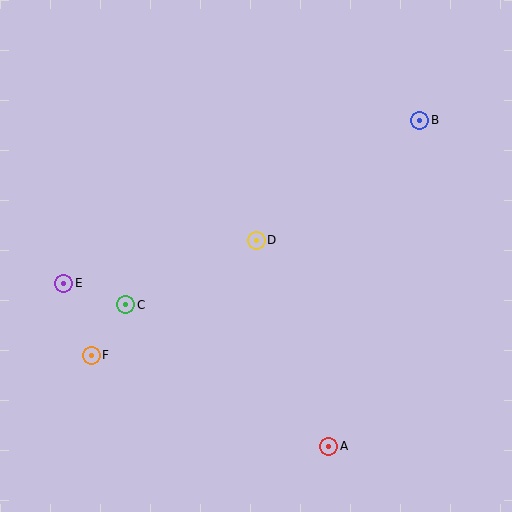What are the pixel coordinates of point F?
Point F is at (91, 355).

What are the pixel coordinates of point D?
Point D is at (256, 240).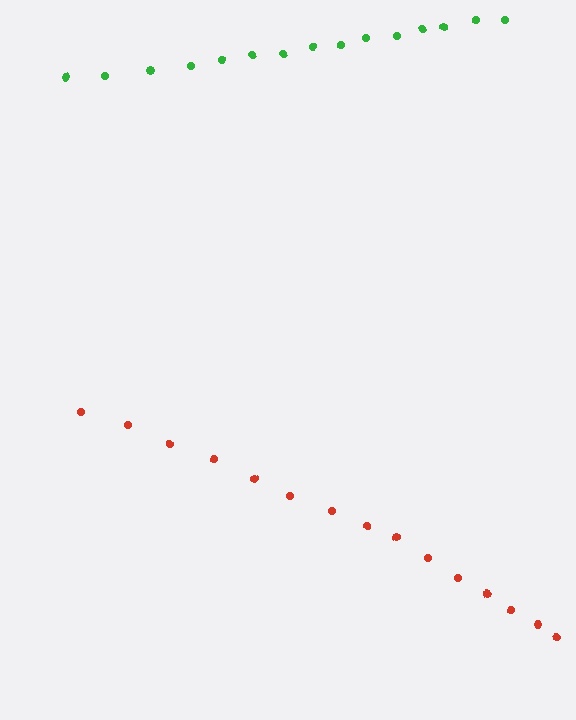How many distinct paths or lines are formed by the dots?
There are 2 distinct paths.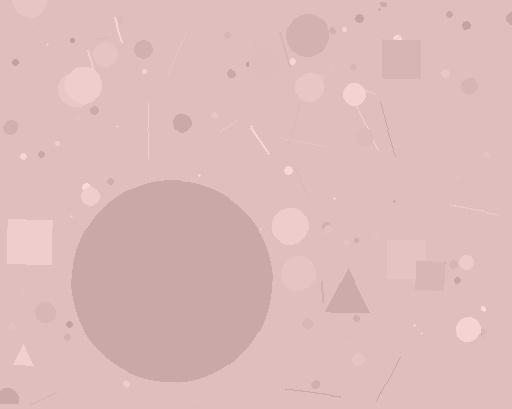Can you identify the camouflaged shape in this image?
The camouflaged shape is a circle.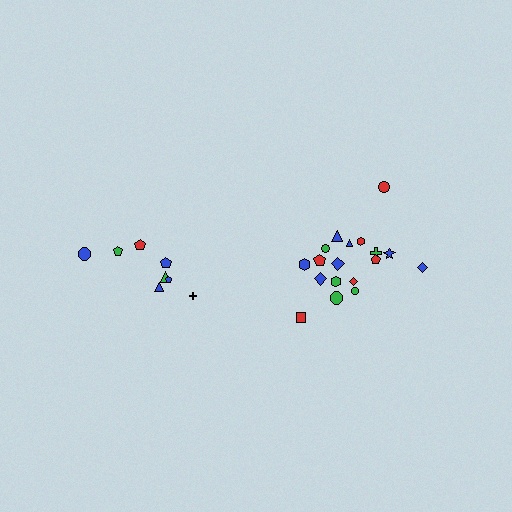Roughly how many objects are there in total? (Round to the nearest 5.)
Roughly 25 objects in total.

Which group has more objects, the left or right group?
The right group.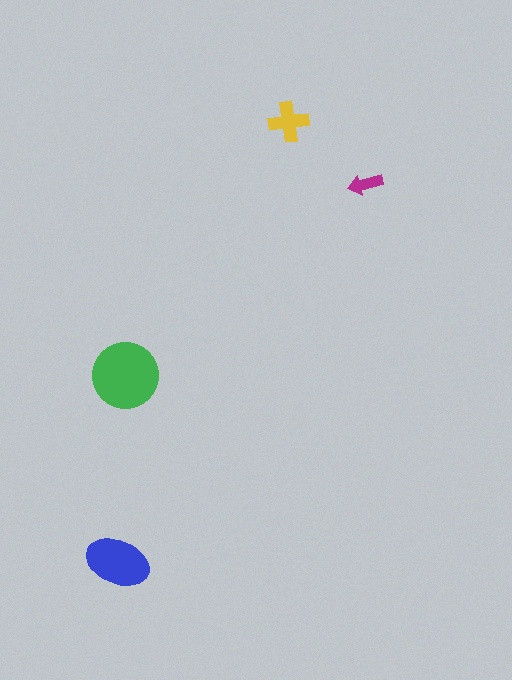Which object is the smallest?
The magenta arrow.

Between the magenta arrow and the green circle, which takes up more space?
The green circle.